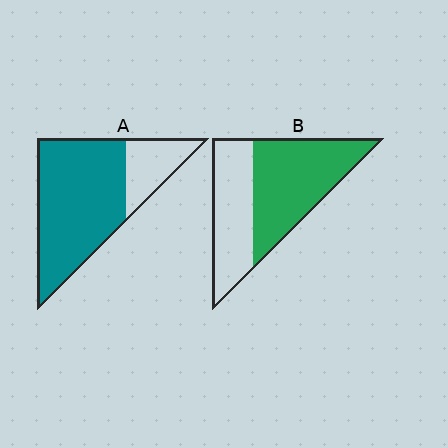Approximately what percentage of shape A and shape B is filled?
A is approximately 75% and B is approximately 60%.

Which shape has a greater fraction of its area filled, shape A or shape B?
Shape A.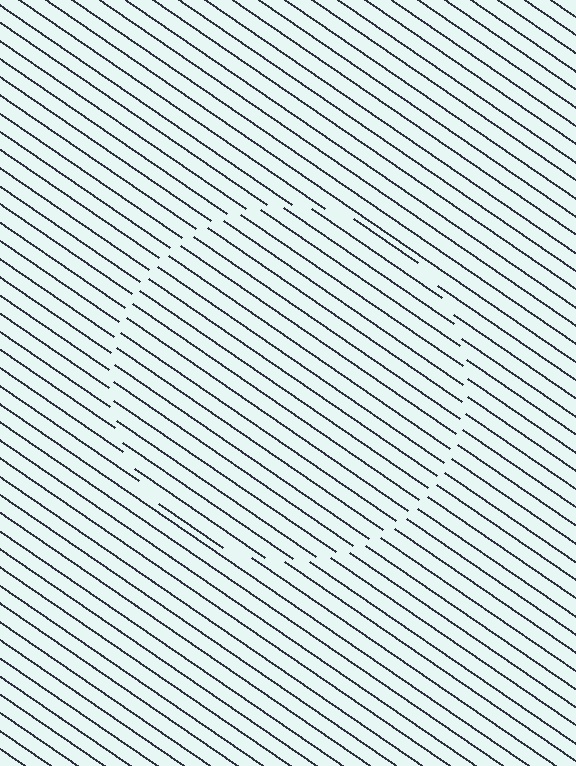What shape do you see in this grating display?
An illusory circle. The interior of the shape contains the same grating, shifted by half a period — the contour is defined by the phase discontinuity where line-ends from the inner and outer gratings abut.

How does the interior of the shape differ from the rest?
The interior of the shape contains the same grating, shifted by half a period — the contour is defined by the phase discontinuity where line-ends from the inner and outer gratings abut.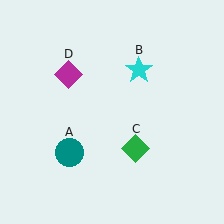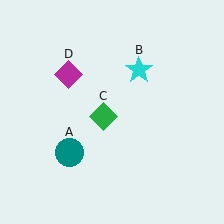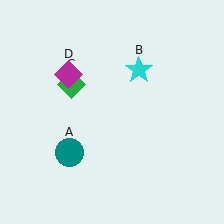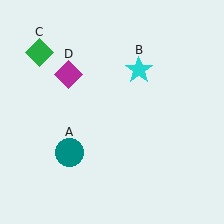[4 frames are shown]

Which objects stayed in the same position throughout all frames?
Teal circle (object A) and cyan star (object B) and magenta diamond (object D) remained stationary.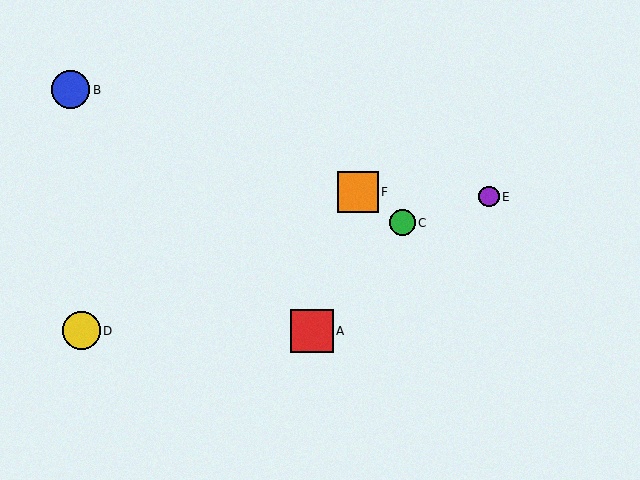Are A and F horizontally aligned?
No, A is at y≈331 and F is at y≈192.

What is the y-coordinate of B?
Object B is at y≈90.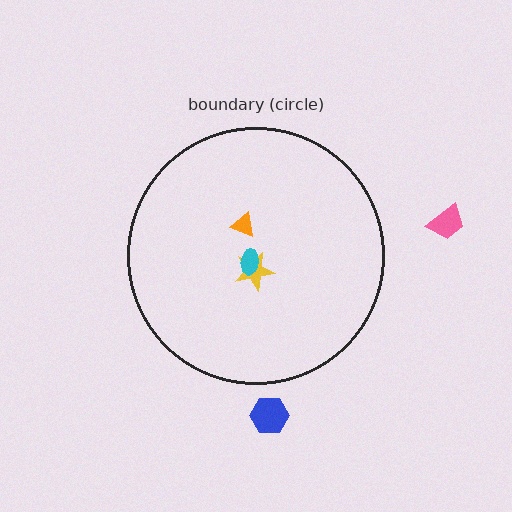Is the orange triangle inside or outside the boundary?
Inside.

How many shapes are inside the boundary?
3 inside, 2 outside.